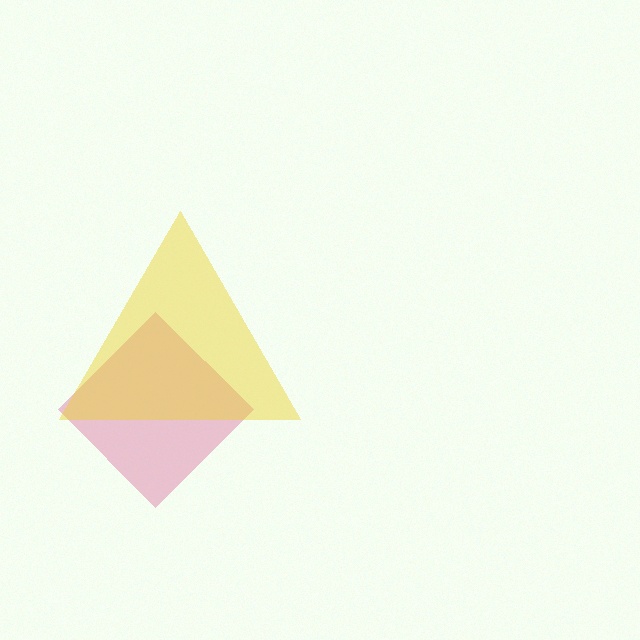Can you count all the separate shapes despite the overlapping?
Yes, there are 2 separate shapes.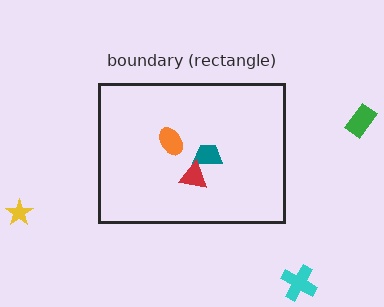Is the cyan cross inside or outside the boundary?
Outside.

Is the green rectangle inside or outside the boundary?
Outside.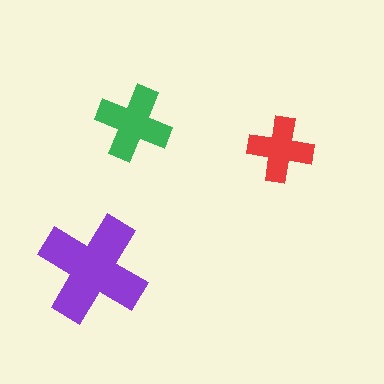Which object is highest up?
The green cross is topmost.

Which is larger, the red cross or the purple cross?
The purple one.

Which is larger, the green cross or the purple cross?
The purple one.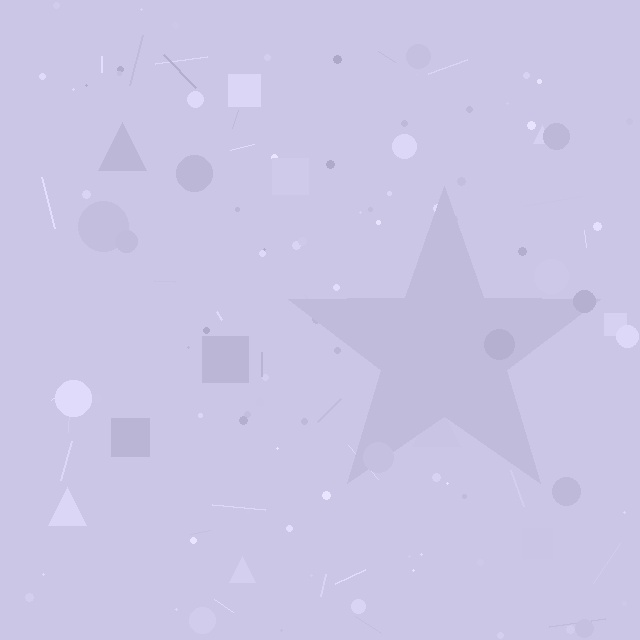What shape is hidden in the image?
A star is hidden in the image.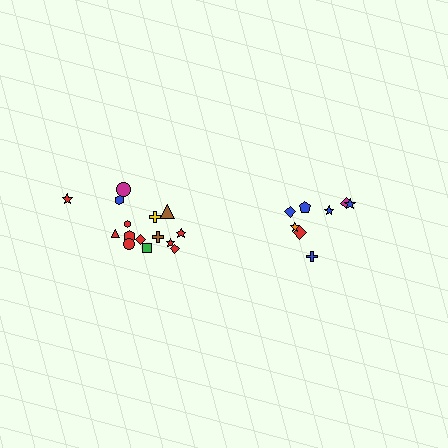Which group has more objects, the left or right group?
The left group.